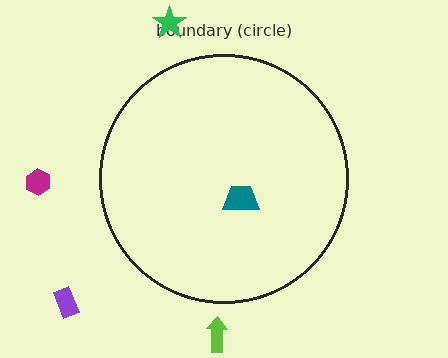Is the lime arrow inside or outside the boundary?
Outside.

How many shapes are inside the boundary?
1 inside, 4 outside.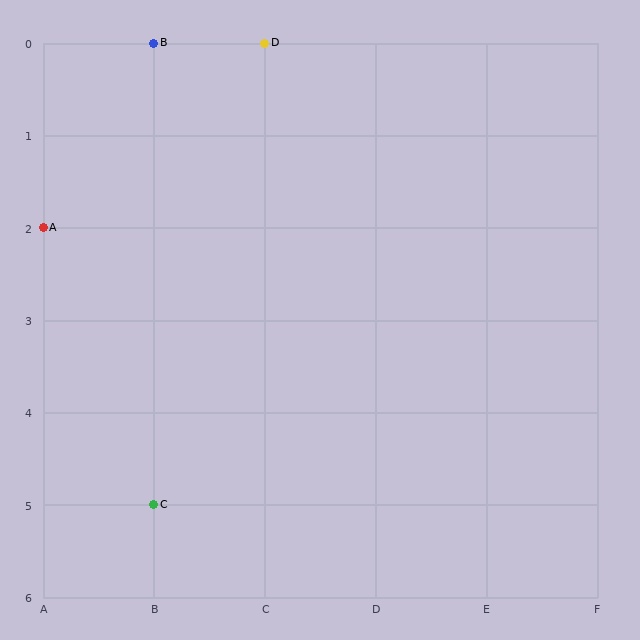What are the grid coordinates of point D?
Point D is at grid coordinates (C, 0).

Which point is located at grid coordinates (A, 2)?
Point A is at (A, 2).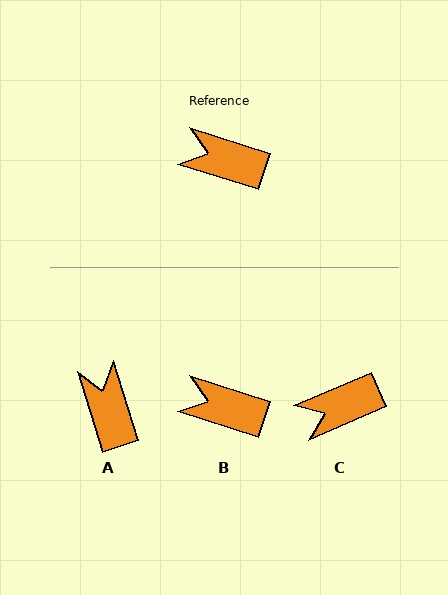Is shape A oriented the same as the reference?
No, it is off by about 55 degrees.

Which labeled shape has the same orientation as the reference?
B.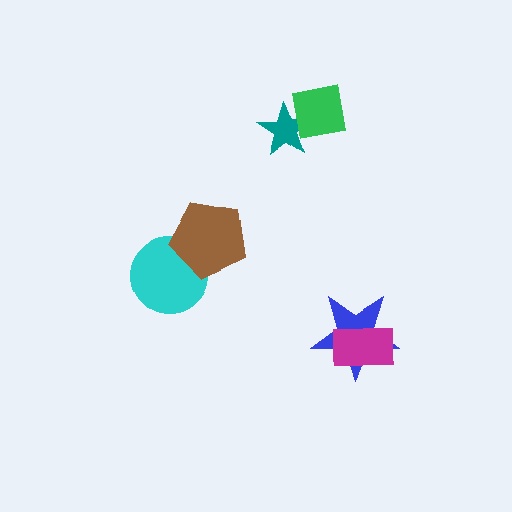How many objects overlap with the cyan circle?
1 object overlaps with the cyan circle.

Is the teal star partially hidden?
Yes, it is partially covered by another shape.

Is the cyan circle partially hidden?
Yes, it is partially covered by another shape.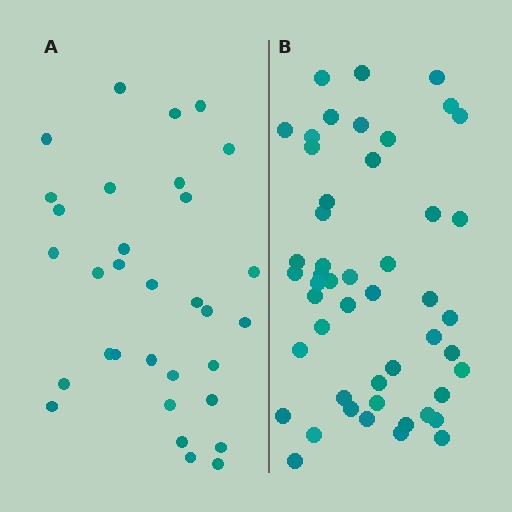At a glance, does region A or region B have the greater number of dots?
Region B (the right region) has more dots.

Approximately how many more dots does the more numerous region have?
Region B has approximately 15 more dots than region A.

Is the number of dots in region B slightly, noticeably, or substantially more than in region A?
Region B has substantially more. The ratio is roughly 1.5 to 1.